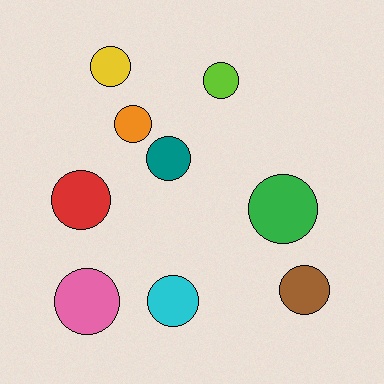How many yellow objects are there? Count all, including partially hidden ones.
There is 1 yellow object.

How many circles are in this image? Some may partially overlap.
There are 9 circles.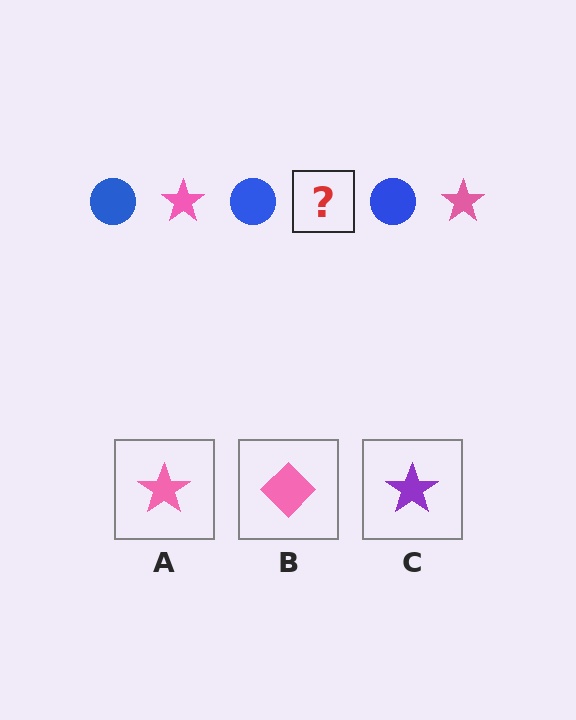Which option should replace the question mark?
Option A.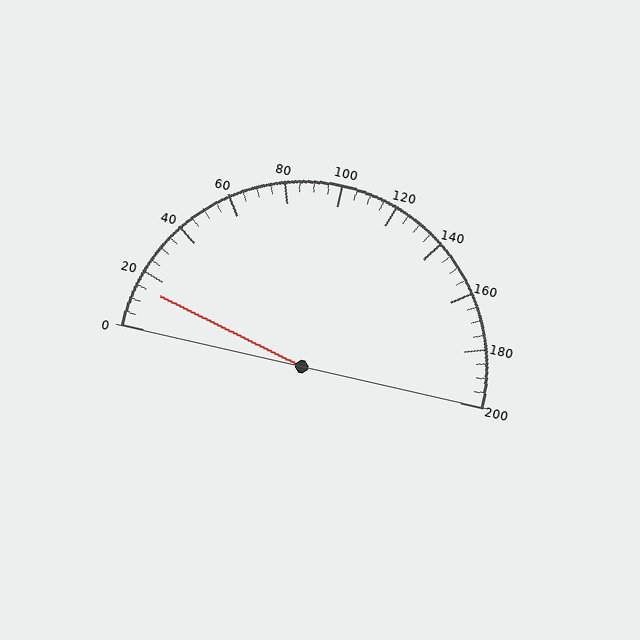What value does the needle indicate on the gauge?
The needle indicates approximately 15.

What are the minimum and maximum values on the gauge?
The gauge ranges from 0 to 200.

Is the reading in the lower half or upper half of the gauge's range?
The reading is in the lower half of the range (0 to 200).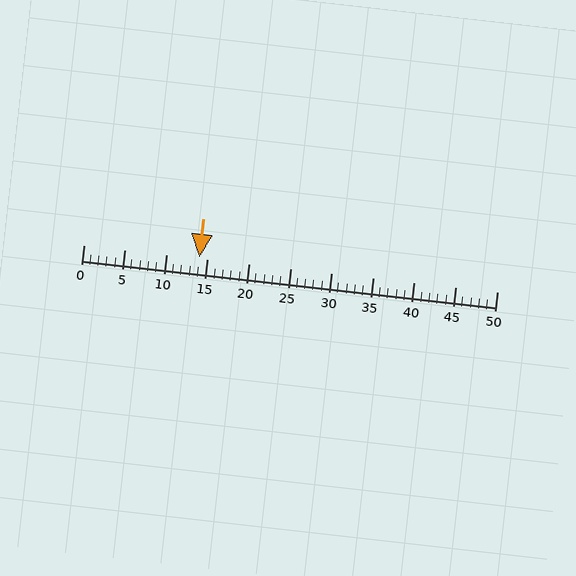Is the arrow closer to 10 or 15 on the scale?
The arrow is closer to 15.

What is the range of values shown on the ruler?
The ruler shows values from 0 to 50.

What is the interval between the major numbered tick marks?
The major tick marks are spaced 5 units apart.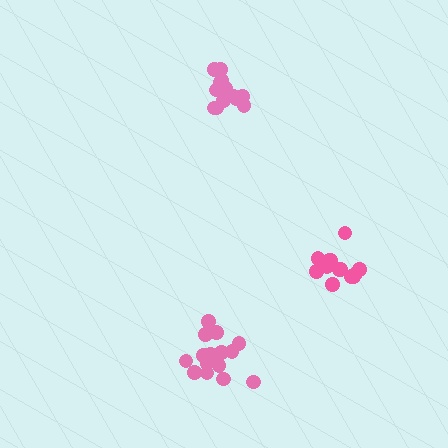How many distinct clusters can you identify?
There are 3 distinct clusters.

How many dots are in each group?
Group 1: 13 dots, Group 2: 13 dots, Group 3: 15 dots (41 total).